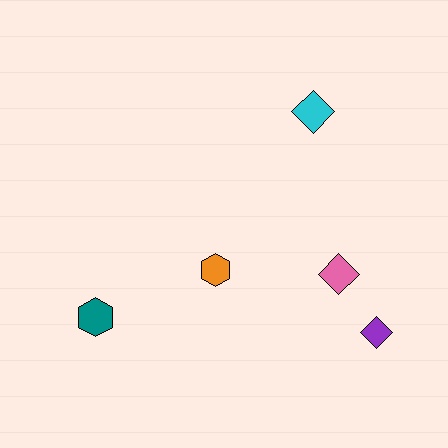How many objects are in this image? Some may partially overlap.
There are 5 objects.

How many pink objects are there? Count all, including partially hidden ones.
There is 1 pink object.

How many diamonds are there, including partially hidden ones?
There are 3 diamonds.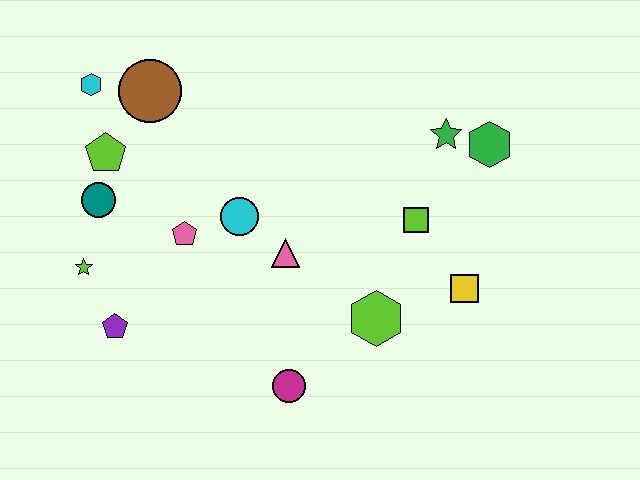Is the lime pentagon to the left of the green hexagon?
Yes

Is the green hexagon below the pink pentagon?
No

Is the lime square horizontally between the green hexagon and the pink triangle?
Yes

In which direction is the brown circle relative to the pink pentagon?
The brown circle is above the pink pentagon.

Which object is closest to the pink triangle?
The cyan circle is closest to the pink triangle.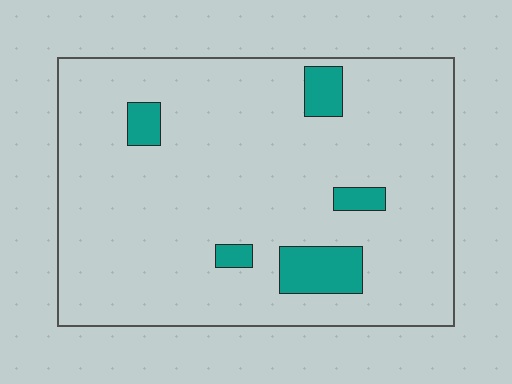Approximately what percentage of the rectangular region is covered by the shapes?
Approximately 10%.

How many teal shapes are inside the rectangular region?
5.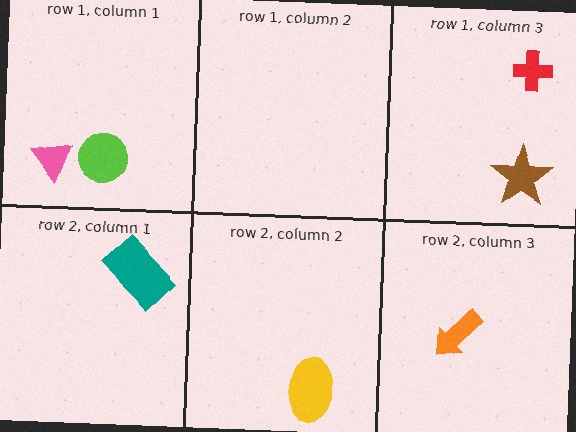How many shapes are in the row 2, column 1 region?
1.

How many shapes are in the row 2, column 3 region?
1.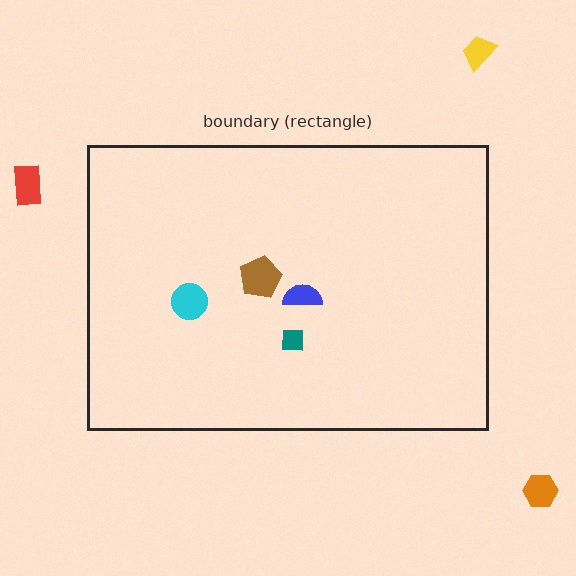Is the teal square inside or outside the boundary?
Inside.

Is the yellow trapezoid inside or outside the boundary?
Outside.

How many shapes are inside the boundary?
4 inside, 3 outside.